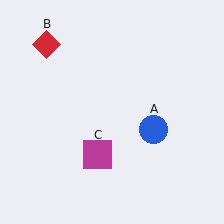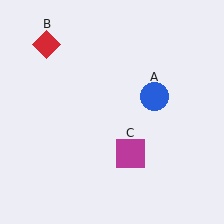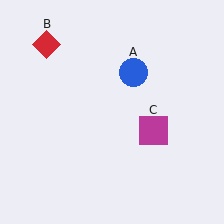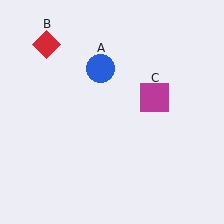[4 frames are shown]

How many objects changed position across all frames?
2 objects changed position: blue circle (object A), magenta square (object C).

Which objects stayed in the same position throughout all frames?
Red diamond (object B) remained stationary.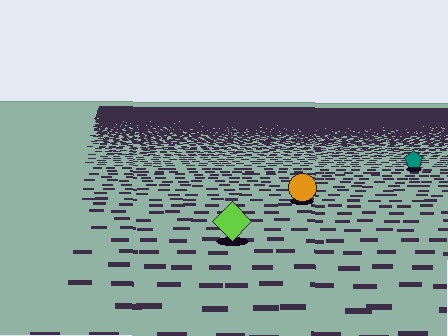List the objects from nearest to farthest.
From nearest to farthest: the lime diamond, the orange circle, the teal pentagon.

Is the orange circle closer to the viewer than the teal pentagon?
Yes. The orange circle is closer — you can tell from the texture gradient: the ground texture is coarser near it.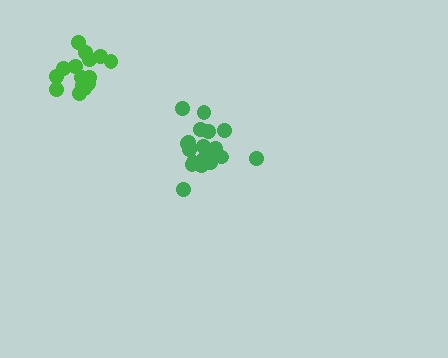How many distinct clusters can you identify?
There are 2 distinct clusters.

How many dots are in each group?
Group 1: 16 dots, Group 2: 19 dots (35 total).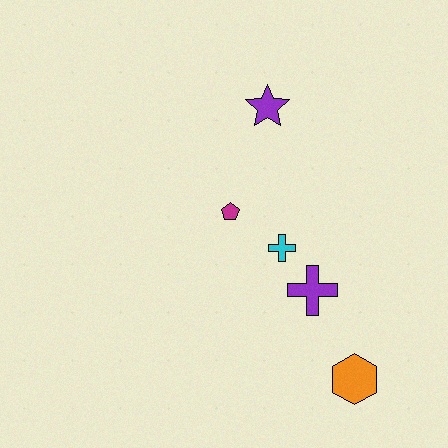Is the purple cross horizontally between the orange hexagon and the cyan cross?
Yes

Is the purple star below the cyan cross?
No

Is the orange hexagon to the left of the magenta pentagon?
No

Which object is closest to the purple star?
The magenta pentagon is closest to the purple star.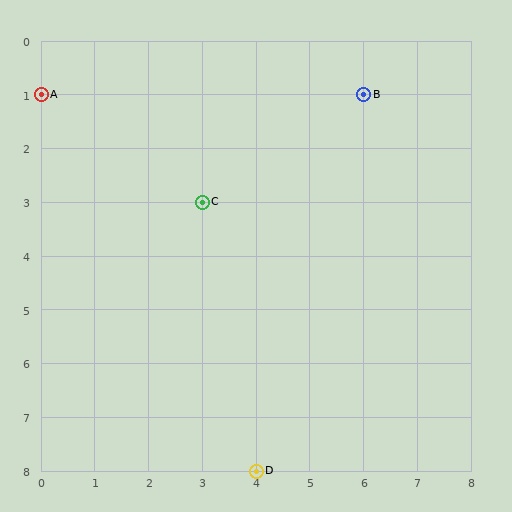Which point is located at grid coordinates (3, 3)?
Point C is at (3, 3).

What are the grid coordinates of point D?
Point D is at grid coordinates (4, 8).